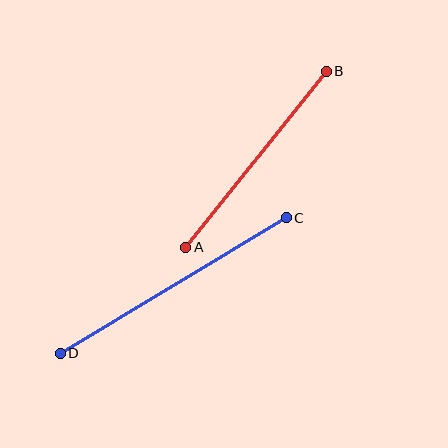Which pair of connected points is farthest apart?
Points C and D are farthest apart.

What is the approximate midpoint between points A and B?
The midpoint is at approximately (256, 159) pixels.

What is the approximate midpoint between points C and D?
The midpoint is at approximately (173, 285) pixels.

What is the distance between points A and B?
The distance is approximately 225 pixels.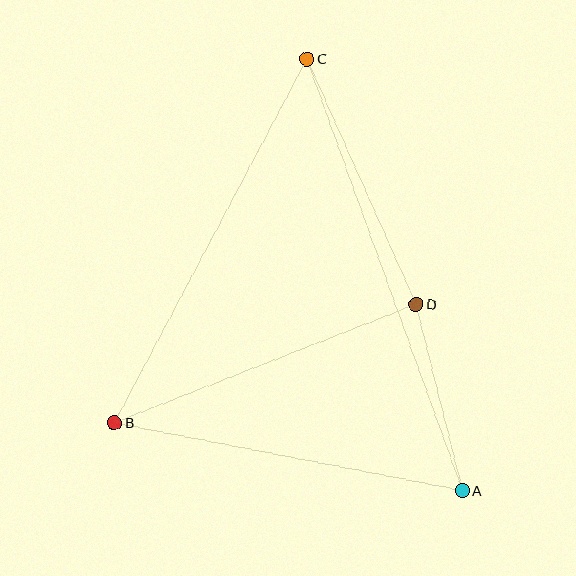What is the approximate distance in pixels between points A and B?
The distance between A and B is approximately 354 pixels.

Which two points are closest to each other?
Points A and D are closest to each other.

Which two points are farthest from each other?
Points A and C are farthest from each other.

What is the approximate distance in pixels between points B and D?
The distance between B and D is approximately 324 pixels.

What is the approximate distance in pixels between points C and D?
The distance between C and D is approximately 268 pixels.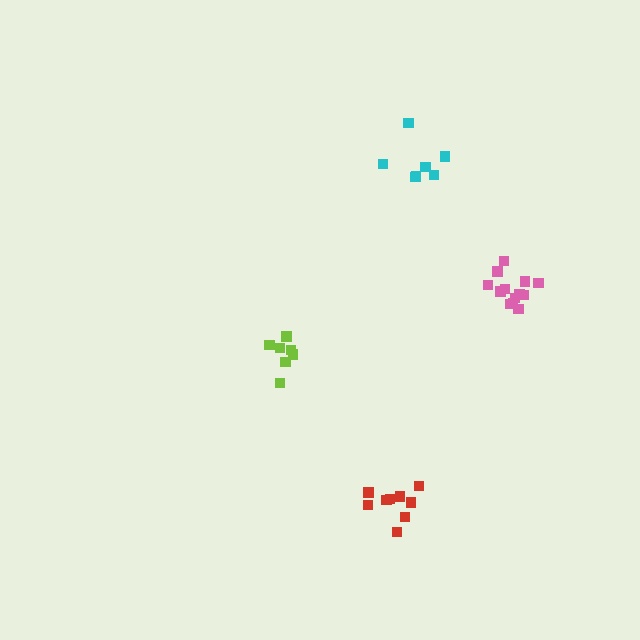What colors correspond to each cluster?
The clusters are colored: red, pink, cyan, lime.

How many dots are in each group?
Group 1: 9 dots, Group 2: 13 dots, Group 3: 7 dots, Group 4: 7 dots (36 total).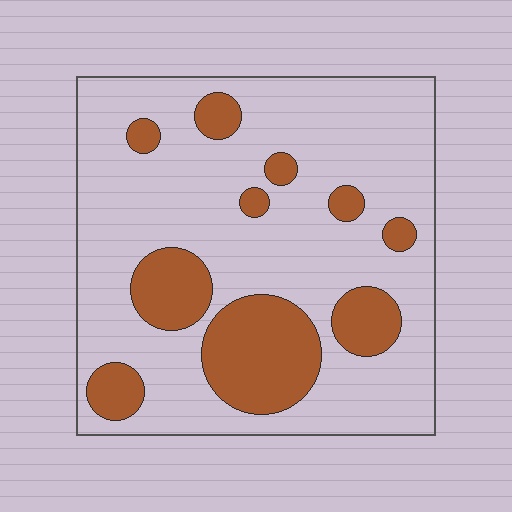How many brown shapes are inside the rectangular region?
10.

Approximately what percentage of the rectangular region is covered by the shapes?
Approximately 25%.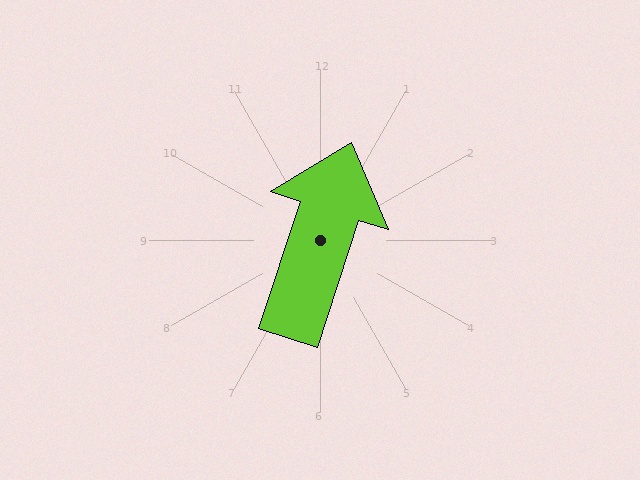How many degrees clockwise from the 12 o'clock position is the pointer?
Approximately 18 degrees.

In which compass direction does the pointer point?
North.